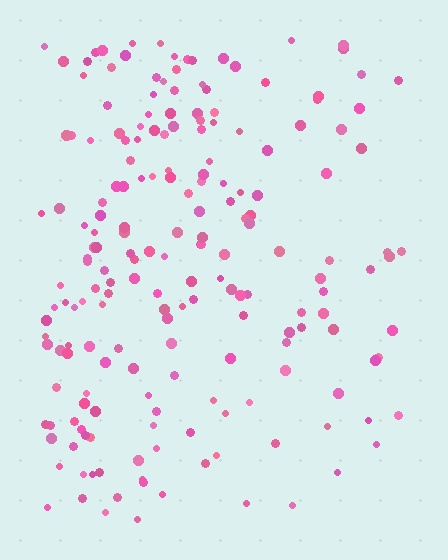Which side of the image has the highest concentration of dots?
The left.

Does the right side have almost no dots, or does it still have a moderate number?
Still a moderate number, just noticeably fewer than the left.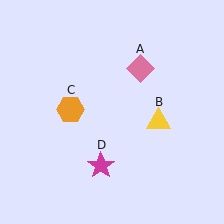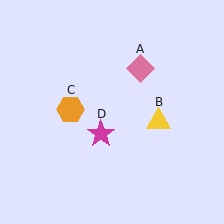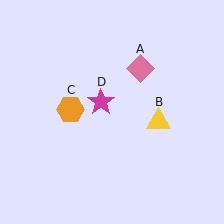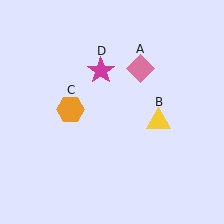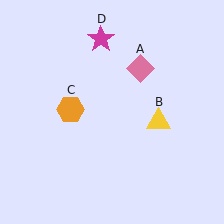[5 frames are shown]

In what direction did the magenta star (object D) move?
The magenta star (object D) moved up.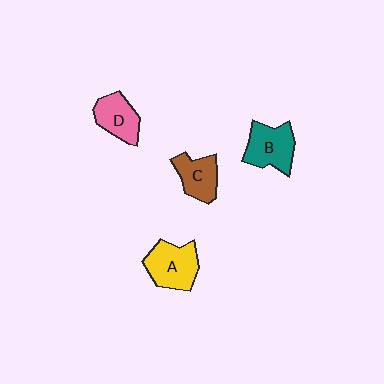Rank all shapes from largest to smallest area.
From largest to smallest: A (yellow), B (teal), D (pink), C (brown).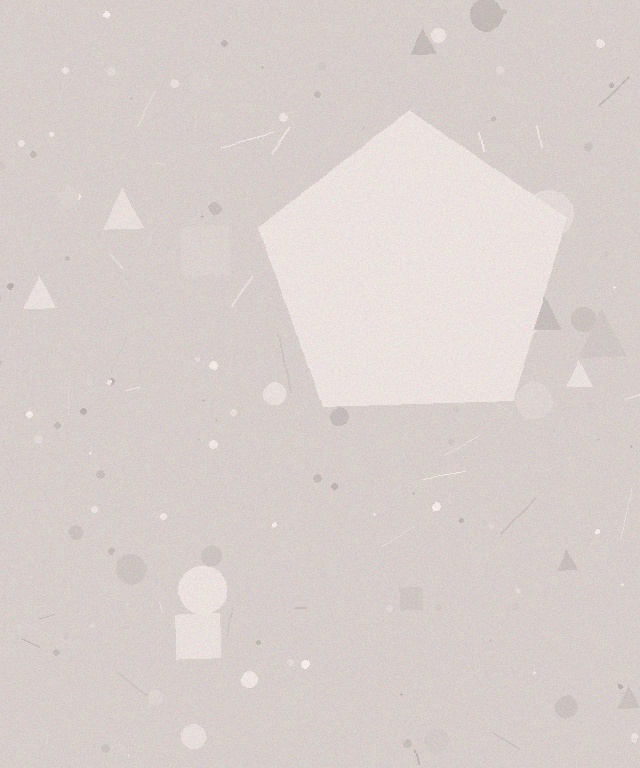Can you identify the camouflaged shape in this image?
The camouflaged shape is a pentagon.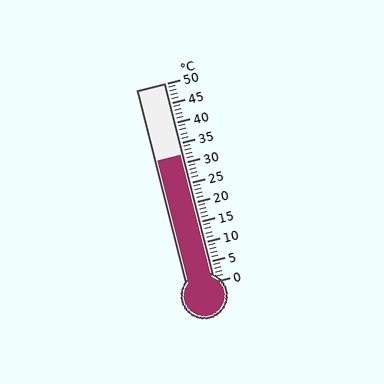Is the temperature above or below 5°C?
The temperature is above 5°C.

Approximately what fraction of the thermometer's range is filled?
The thermometer is filled to approximately 65% of its range.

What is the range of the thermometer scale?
The thermometer scale ranges from 0°C to 50°C.